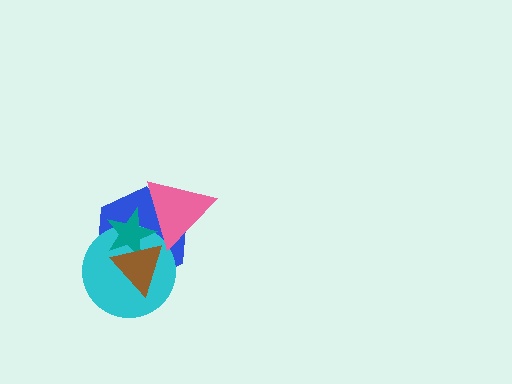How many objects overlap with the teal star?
4 objects overlap with the teal star.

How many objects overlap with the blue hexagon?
4 objects overlap with the blue hexagon.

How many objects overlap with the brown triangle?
3 objects overlap with the brown triangle.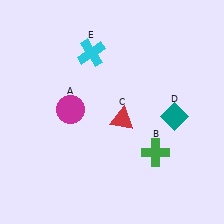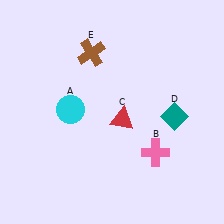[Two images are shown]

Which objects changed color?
A changed from magenta to cyan. B changed from green to pink. E changed from cyan to brown.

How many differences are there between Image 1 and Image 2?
There are 3 differences between the two images.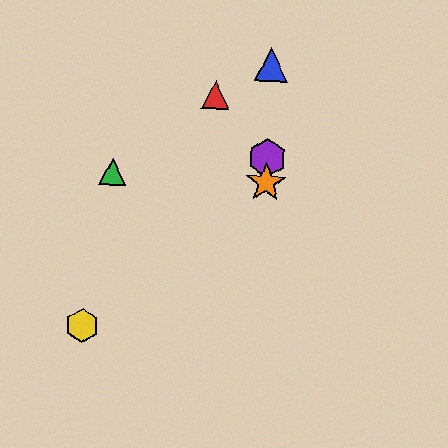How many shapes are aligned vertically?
3 shapes (the blue triangle, the purple hexagon, the orange star) are aligned vertically.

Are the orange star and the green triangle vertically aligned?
No, the orange star is at x≈266 and the green triangle is at x≈113.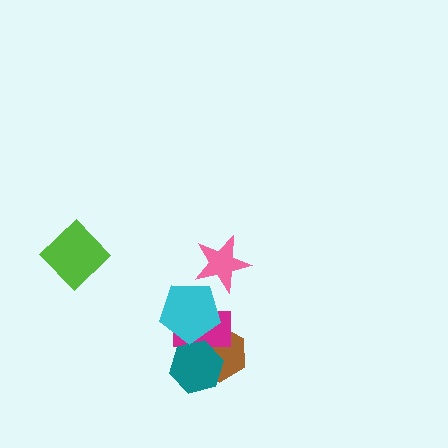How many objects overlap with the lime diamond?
0 objects overlap with the lime diamond.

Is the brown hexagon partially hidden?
Yes, it is partially covered by another shape.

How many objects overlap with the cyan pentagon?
2 objects overlap with the cyan pentagon.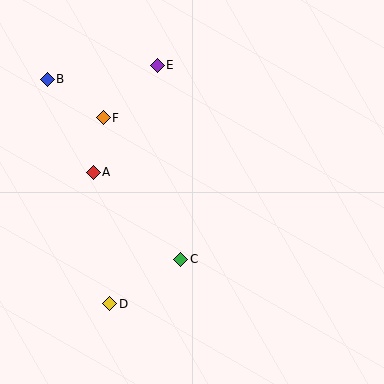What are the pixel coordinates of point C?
Point C is at (181, 259).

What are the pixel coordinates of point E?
Point E is at (157, 65).